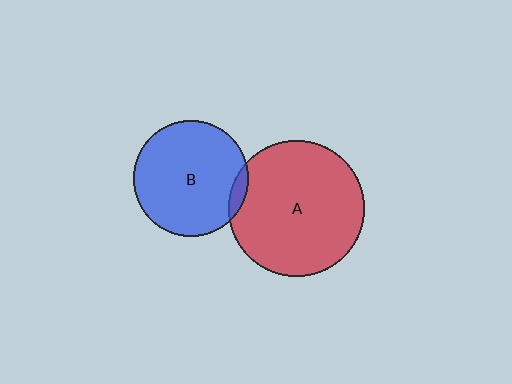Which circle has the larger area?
Circle A (red).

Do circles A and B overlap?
Yes.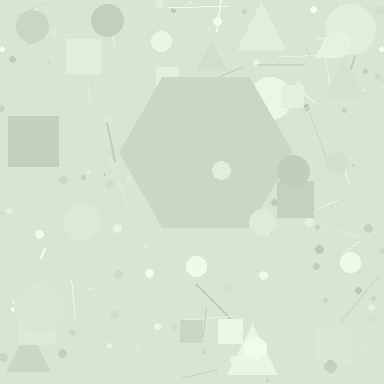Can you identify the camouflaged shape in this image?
The camouflaged shape is a hexagon.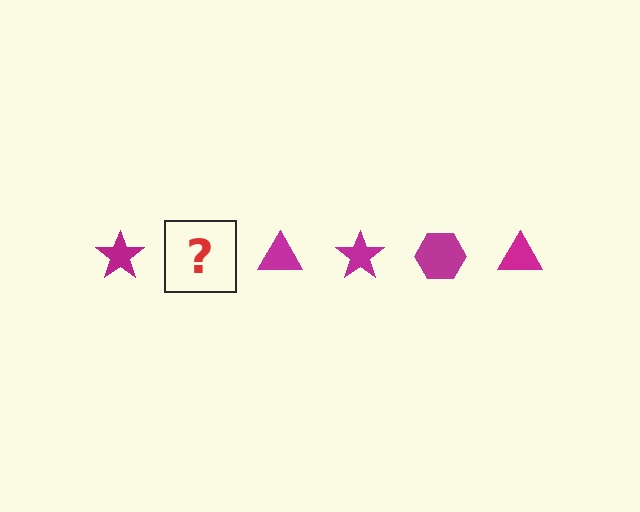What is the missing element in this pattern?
The missing element is a magenta hexagon.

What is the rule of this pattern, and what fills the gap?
The rule is that the pattern cycles through star, hexagon, triangle shapes in magenta. The gap should be filled with a magenta hexagon.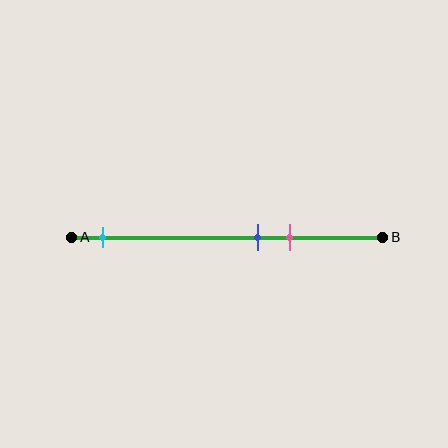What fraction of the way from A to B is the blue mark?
The blue mark is approximately 60% (0.6) of the way from A to B.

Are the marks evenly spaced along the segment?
No, the marks are not evenly spaced.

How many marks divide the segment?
There are 3 marks dividing the segment.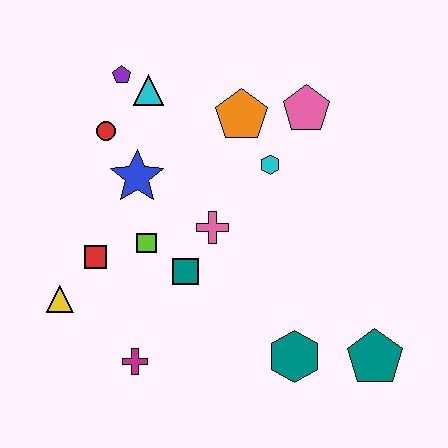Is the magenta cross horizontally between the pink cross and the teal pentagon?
No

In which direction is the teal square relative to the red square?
The teal square is to the right of the red square.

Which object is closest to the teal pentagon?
The teal hexagon is closest to the teal pentagon.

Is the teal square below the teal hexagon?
No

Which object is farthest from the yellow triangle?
The teal pentagon is farthest from the yellow triangle.